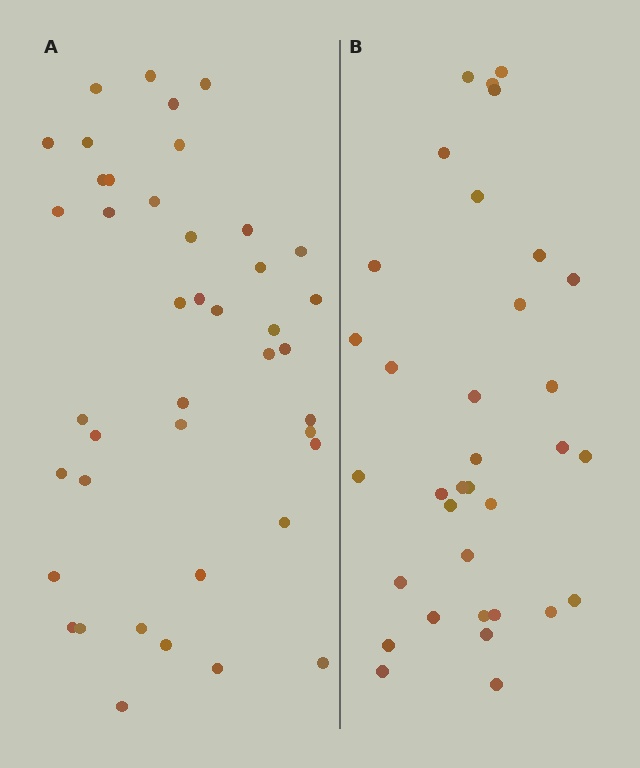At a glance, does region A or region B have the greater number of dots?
Region A (the left region) has more dots.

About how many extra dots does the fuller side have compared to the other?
Region A has roughly 8 or so more dots than region B.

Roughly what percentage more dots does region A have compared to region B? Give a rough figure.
About 25% more.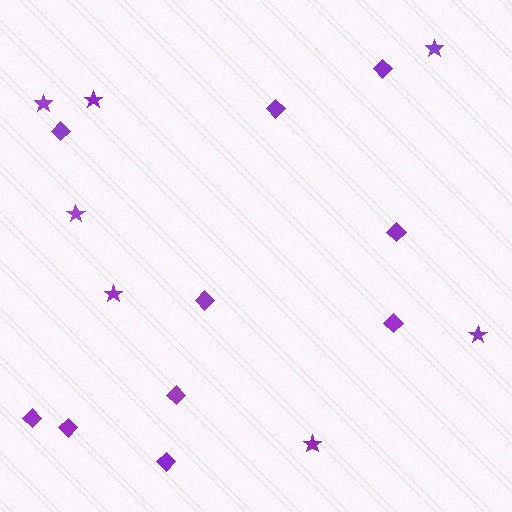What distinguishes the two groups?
There are 2 groups: one group of diamonds (10) and one group of stars (7).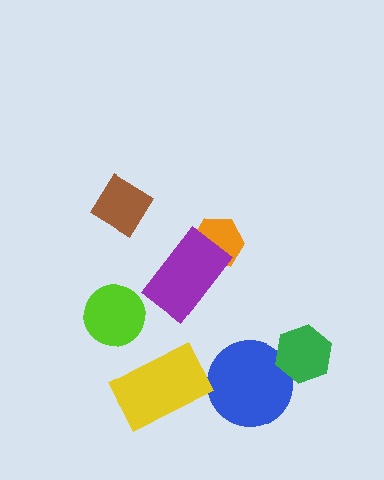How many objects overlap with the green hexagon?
1 object overlaps with the green hexagon.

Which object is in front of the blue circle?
The green hexagon is in front of the blue circle.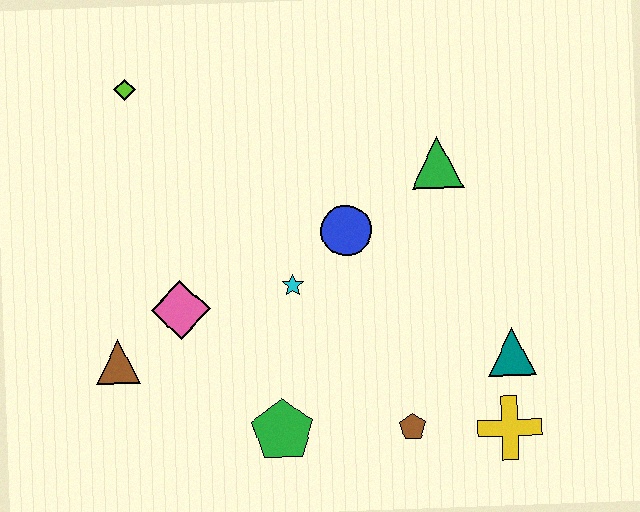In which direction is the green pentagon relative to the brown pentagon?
The green pentagon is to the left of the brown pentagon.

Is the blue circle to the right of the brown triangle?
Yes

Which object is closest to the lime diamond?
The pink diamond is closest to the lime diamond.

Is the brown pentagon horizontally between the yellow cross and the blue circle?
Yes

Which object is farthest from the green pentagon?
The lime diamond is farthest from the green pentagon.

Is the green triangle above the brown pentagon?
Yes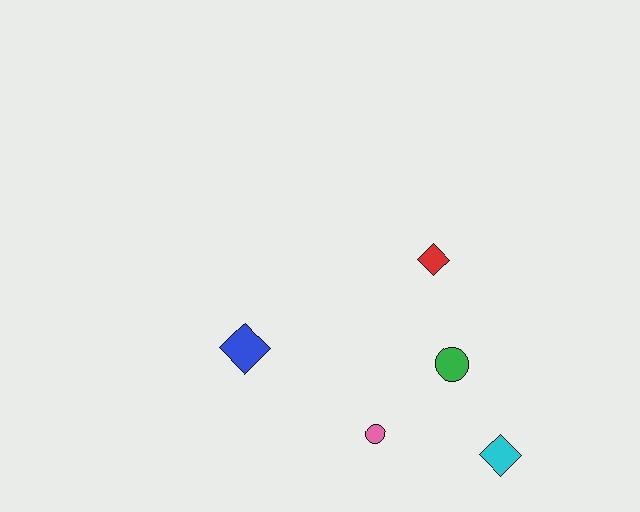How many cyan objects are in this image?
There is 1 cyan object.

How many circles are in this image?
There are 2 circles.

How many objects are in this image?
There are 5 objects.